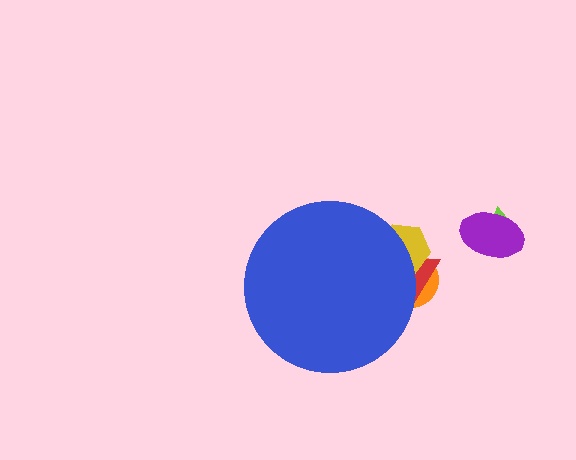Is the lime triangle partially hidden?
No, the lime triangle is fully visible.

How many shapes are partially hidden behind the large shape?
3 shapes are partially hidden.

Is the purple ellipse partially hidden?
No, the purple ellipse is fully visible.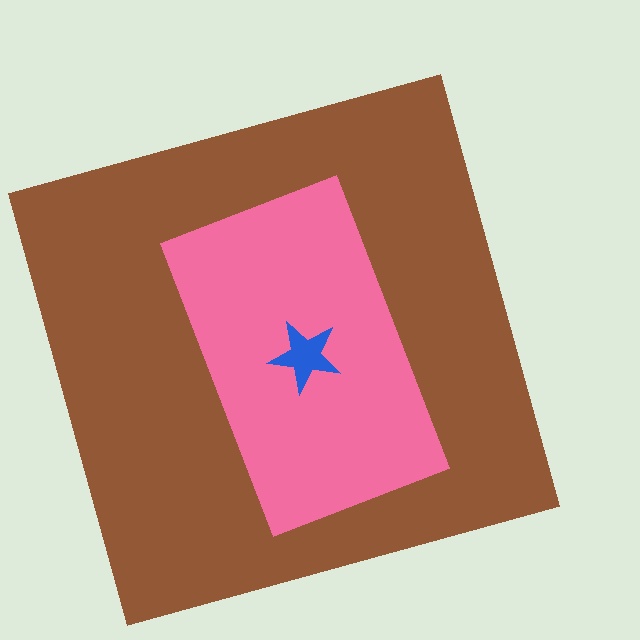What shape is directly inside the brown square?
The pink rectangle.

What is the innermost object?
The blue star.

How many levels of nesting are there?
3.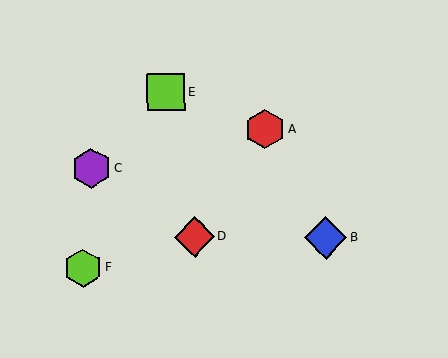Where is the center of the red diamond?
The center of the red diamond is at (194, 237).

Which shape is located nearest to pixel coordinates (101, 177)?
The purple hexagon (labeled C) at (91, 168) is nearest to that location.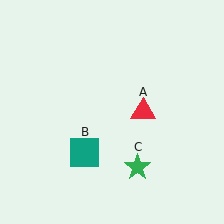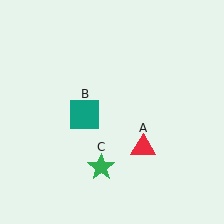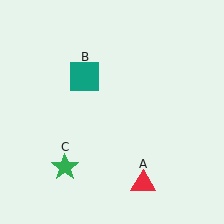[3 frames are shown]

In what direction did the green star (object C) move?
The green star (object C) moved left.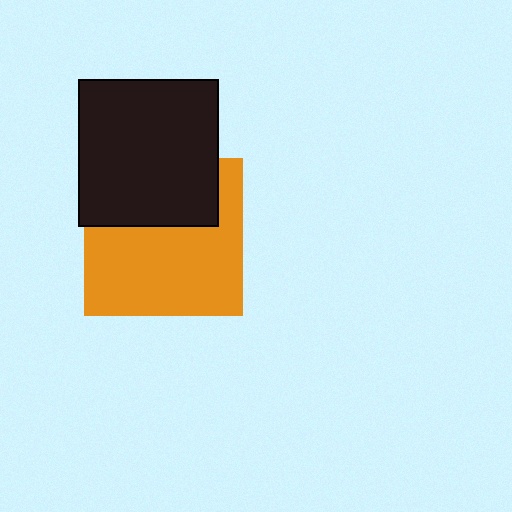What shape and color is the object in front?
The object in front is a black rectangle.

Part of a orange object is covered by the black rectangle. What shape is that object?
It is a square.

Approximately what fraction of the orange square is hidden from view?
Roughly 38% of the orange square is hidden behind the black rectangle.